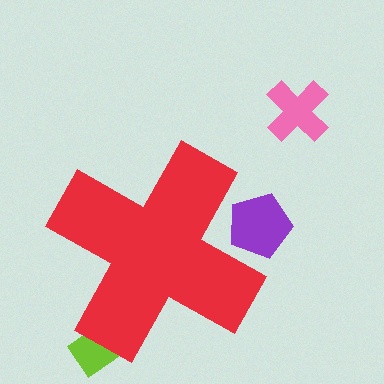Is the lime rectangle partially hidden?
Yes, the lime rectangle is partially hidden behind the red cross.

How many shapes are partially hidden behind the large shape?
2 shapes are partially hidden.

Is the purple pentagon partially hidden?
Yes, the purple pentagon is partially hidden behind the red cross.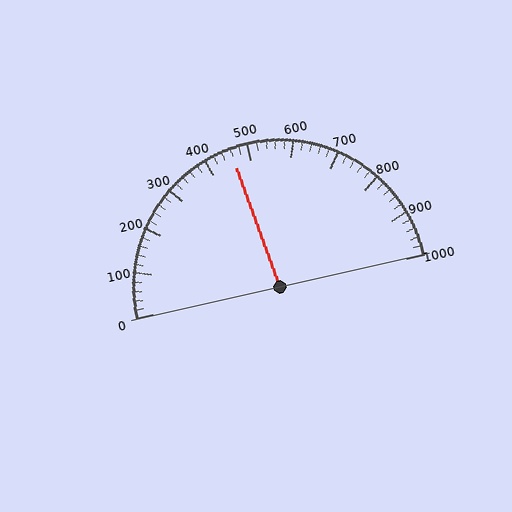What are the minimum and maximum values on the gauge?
The gauge ranges from 0 to 1000.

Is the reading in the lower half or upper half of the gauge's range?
The reading is in the lower half of the range (0 to 1000).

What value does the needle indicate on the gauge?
The needle indicates approximately 460.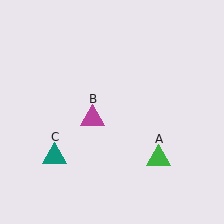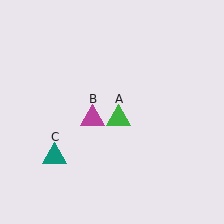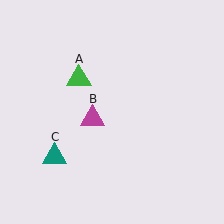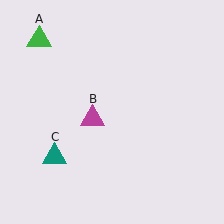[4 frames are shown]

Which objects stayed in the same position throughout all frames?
Magenta triangle (object B) and teal triangle (object C) remained stationary.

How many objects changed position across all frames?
1 object changed position: green triangle (object A).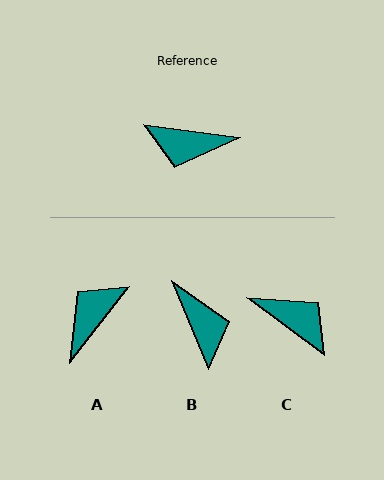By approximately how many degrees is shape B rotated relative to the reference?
Approximately 120 degrees counter-clockwise.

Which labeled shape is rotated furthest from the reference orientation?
C, about 151 degrees away.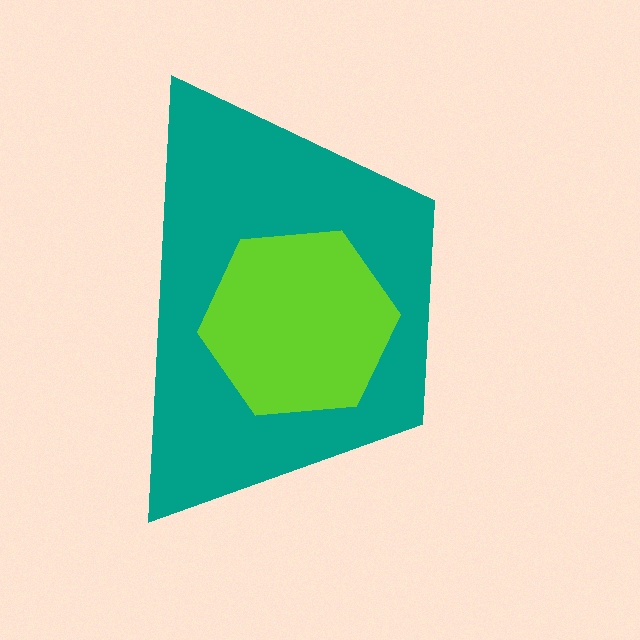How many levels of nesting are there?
2.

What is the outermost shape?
The teal trapezoid.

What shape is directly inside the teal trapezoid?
The lime hexagon.